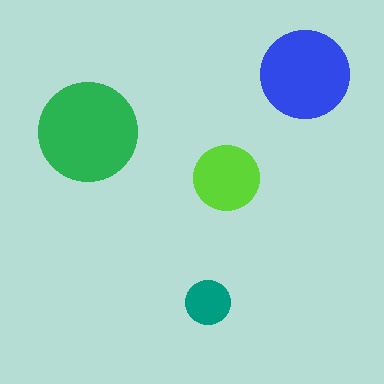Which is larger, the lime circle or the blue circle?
The blue one.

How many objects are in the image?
There are 4 objects in the image.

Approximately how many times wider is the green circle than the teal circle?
About 2 times wider.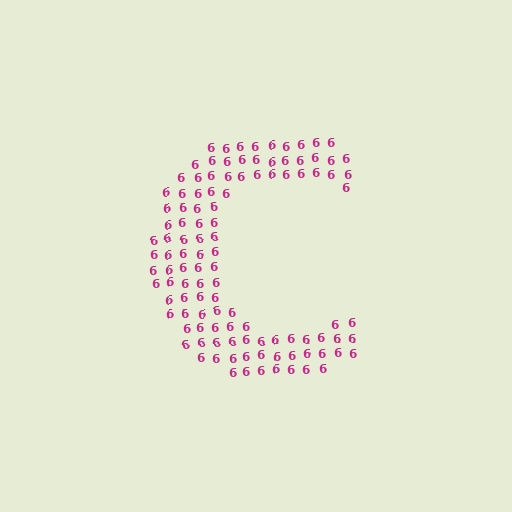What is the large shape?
The large shape is the letter C.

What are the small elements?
The small elements are digit 6's.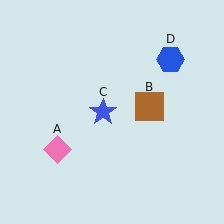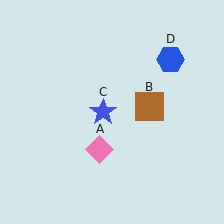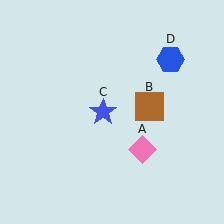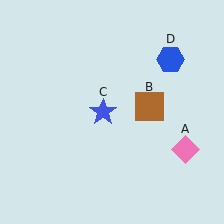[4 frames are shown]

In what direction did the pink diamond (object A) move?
The pink diamond (object A) moved right.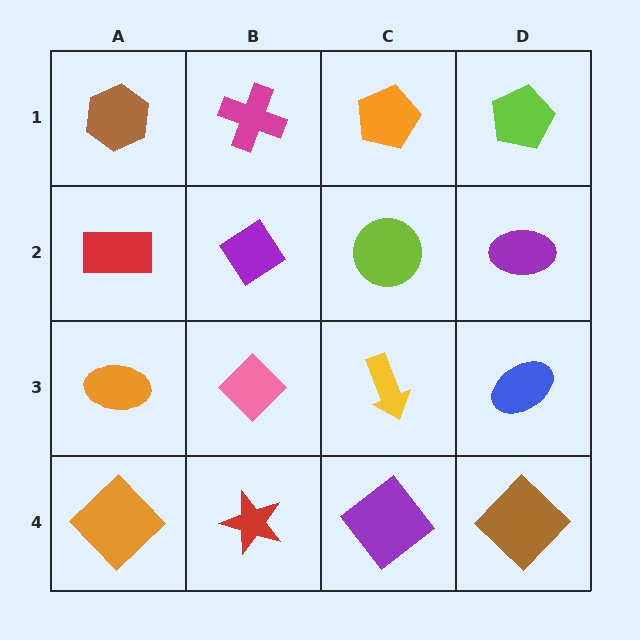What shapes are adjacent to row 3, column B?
A purple diamond (row 2, column B), a red star (row 4, column B), an orange ellipse (row 3, column A), a yellow arrow (row 3, column C).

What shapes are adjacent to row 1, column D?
A purple ellipse (row 2, column D), an orange pentagon (row 1, column C).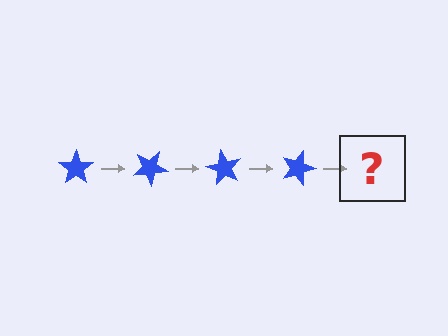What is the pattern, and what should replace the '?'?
The pattern is that the star rotates 30 degrees each step. The '?' should be a blue star rotated 120 degrees.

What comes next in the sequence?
The next element should be a blue star rotated 120 degrees.